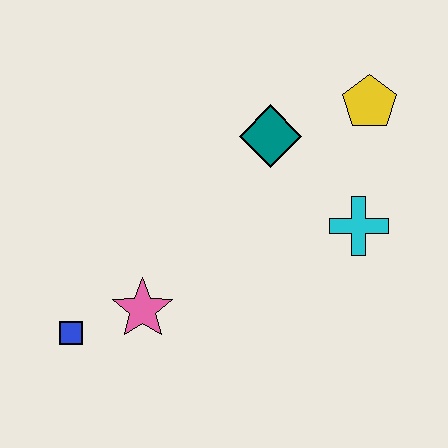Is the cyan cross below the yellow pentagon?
Yes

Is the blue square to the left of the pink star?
Yes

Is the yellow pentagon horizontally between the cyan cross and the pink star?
No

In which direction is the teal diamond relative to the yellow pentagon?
The teal diamond is to the left of the yellow pentagon.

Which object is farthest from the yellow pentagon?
The blue square is farthest from the yellow pentagon.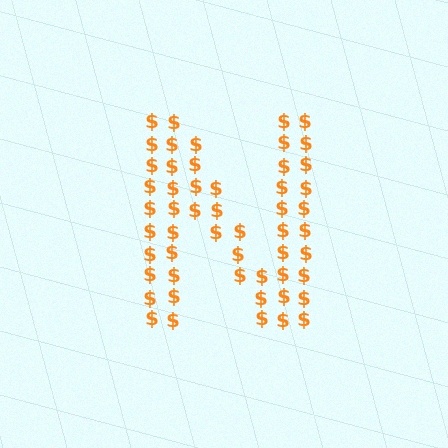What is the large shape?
The large shape is the letter N.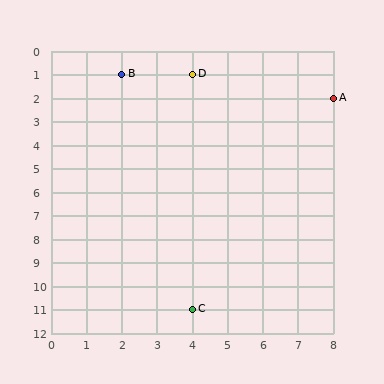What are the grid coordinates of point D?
Point D is at grid coordinates (4, 1).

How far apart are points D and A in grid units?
Points D and A are 4 columns and 1 row apart (about 4.1 grid units diagonally).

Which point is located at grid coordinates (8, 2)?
Point A is at (8, 2).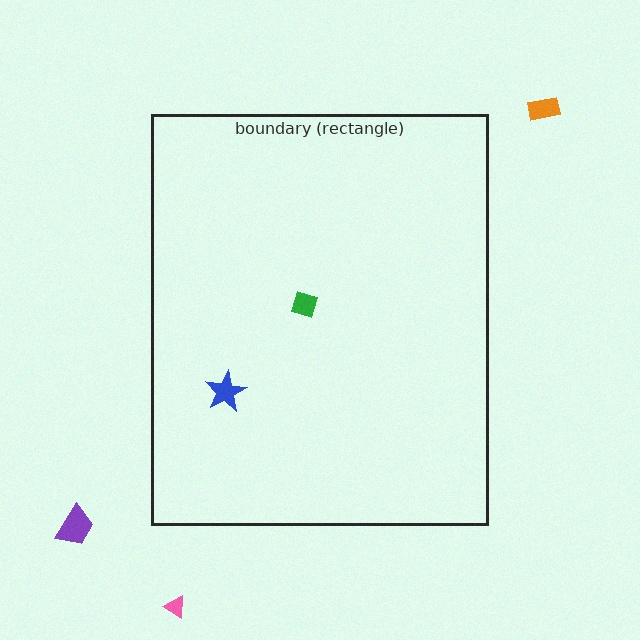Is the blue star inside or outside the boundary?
Inside.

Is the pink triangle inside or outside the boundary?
Outside.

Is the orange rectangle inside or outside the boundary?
Outside.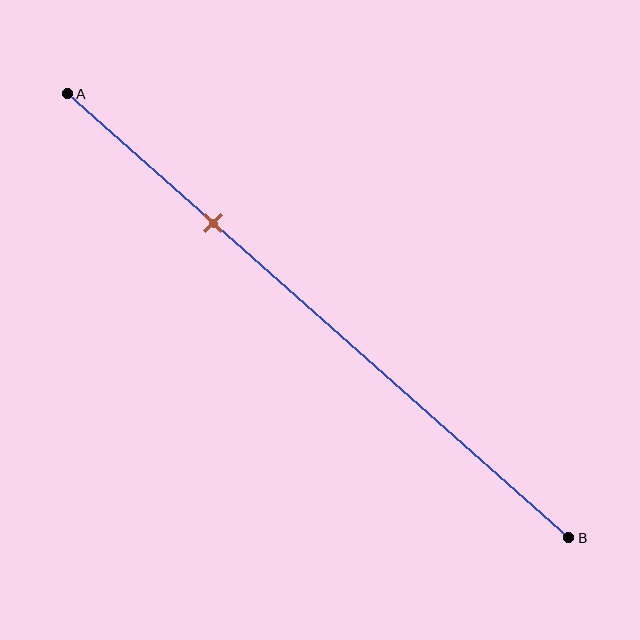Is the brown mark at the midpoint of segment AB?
No, the mark is at about 30% from A, not at the 50% midpoint.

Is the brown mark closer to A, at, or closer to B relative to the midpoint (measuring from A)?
The brown mark is closer to point A than the midpoint of segment AB.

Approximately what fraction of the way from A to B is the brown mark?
The brown mark is approximately 30% of the way from A to B.